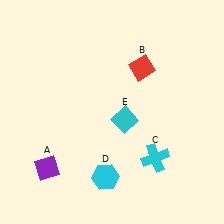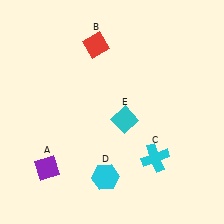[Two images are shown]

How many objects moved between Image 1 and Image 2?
1 object moved between the two images.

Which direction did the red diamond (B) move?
The red diamond (B) moved left.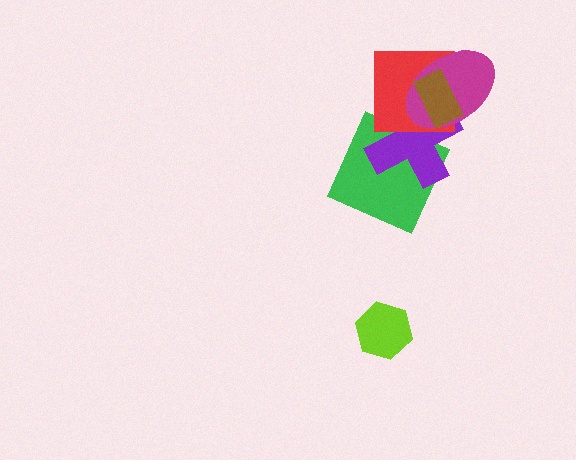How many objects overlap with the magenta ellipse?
3 objects overlap with the magenta ellipse.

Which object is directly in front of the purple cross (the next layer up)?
The red square is directly in front of the purple cross.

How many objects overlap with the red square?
3 objects overlap with the red square.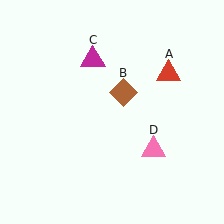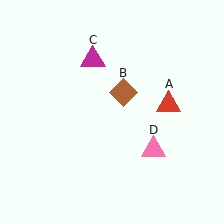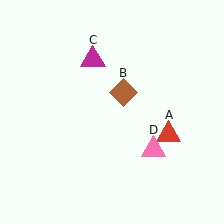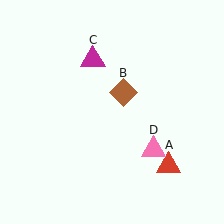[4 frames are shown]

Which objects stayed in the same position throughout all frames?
Brown diamond (object B) and magenta triangle (object C) and pink triangle (object D) remained stationary.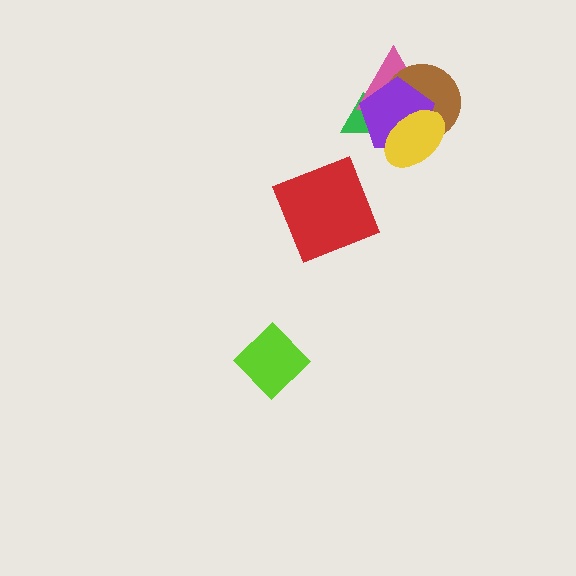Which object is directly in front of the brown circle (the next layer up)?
The purple pentagon is directly in front of the brown circle.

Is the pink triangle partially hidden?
Yes, it is partially covered by another shape.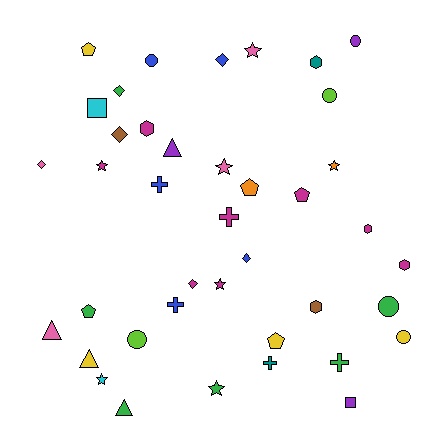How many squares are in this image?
There are 2 squares.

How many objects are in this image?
There are 40 objects.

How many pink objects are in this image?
There are 4 pink objects.